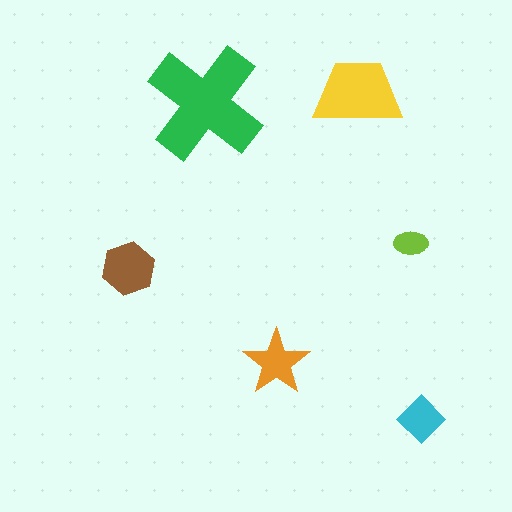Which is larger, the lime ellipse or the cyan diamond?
The cyan diamond.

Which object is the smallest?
The lime ellipse.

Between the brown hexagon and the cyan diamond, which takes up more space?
The brown hexagon.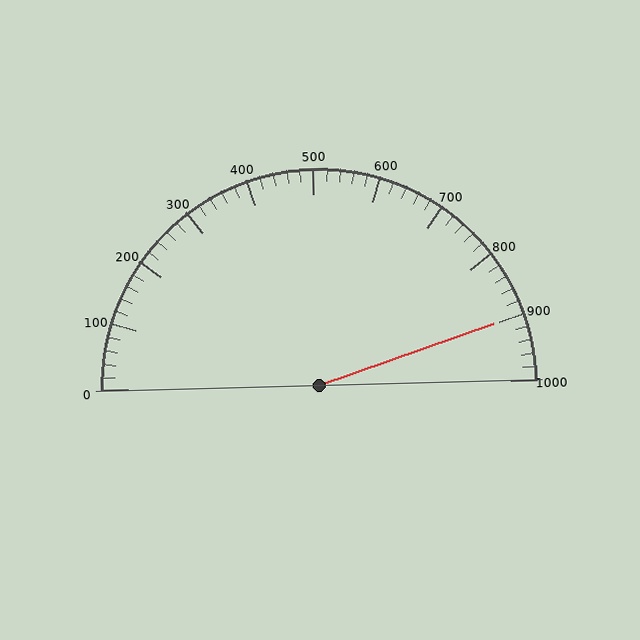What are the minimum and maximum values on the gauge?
The gauge ranges from 0 to 1000.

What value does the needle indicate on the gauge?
The needle indicates approximately 900.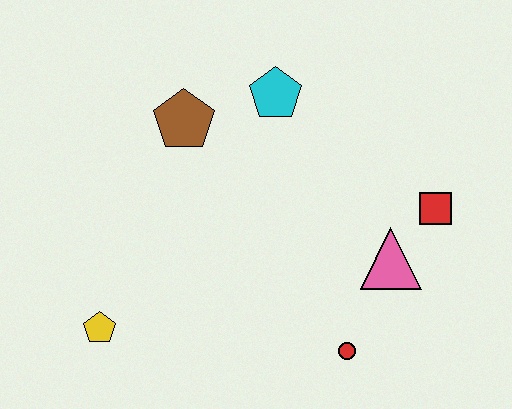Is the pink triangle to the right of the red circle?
Yes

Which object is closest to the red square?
The pink triangle is closest to the red square.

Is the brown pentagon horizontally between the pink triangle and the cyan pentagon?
No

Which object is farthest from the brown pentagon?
The red circle is farthest from the brown pentagon.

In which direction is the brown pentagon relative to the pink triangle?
The brown pentagon is to the left of the pink triangle.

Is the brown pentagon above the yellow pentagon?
Yes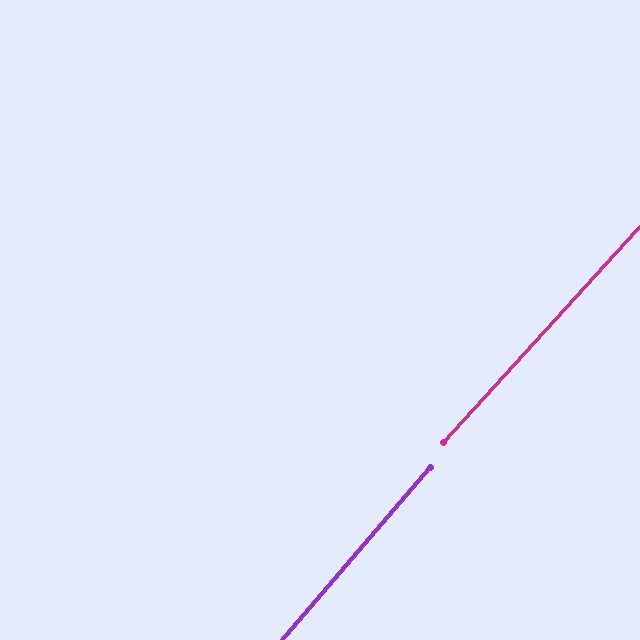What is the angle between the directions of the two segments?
Approximately 2 degrees.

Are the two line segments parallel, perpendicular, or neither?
Parallel — their directions differ by only 1.8°.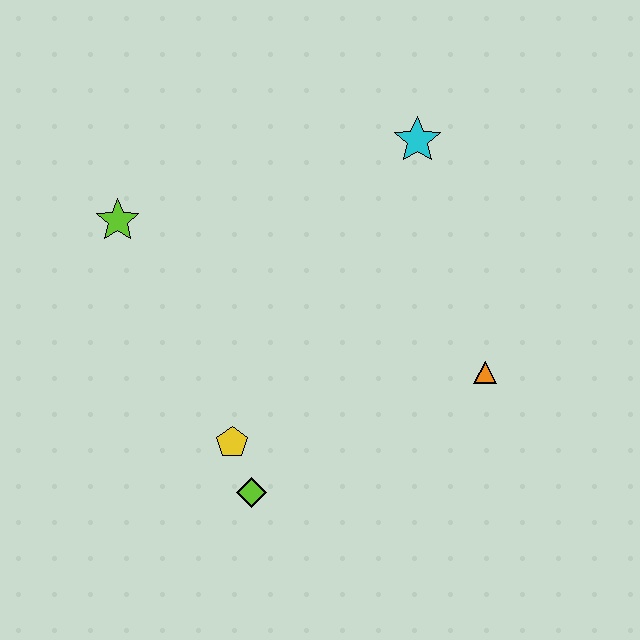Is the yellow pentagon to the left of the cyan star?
Yes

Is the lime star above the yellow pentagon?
Yes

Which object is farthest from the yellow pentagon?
The cyan star is farthest from the yellow pentagon.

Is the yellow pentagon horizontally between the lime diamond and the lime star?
Yes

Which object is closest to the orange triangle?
The cyan star is closest to the orange triangle.